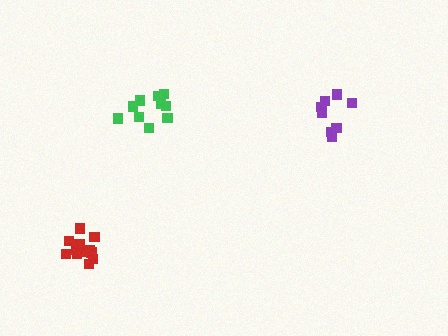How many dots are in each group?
Group 1: 8 dots, Group 2: 10 dots, Group 3: 13 dots (31 total).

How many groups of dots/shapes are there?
There are 3 groups.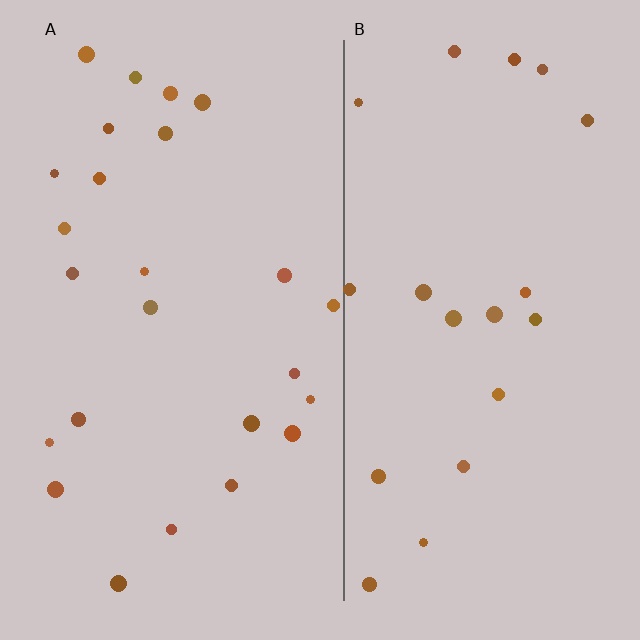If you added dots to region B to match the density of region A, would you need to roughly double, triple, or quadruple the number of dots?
Approximately double.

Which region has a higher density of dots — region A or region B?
A (the left).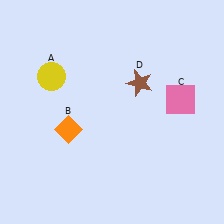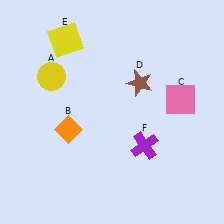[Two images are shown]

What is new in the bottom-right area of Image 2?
A purple cross (F) was added in the bottom-right area of Image 2.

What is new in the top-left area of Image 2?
A yellow square (E) was added in the top-left area of Image 2.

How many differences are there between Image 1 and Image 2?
There are 2 differences between the two images.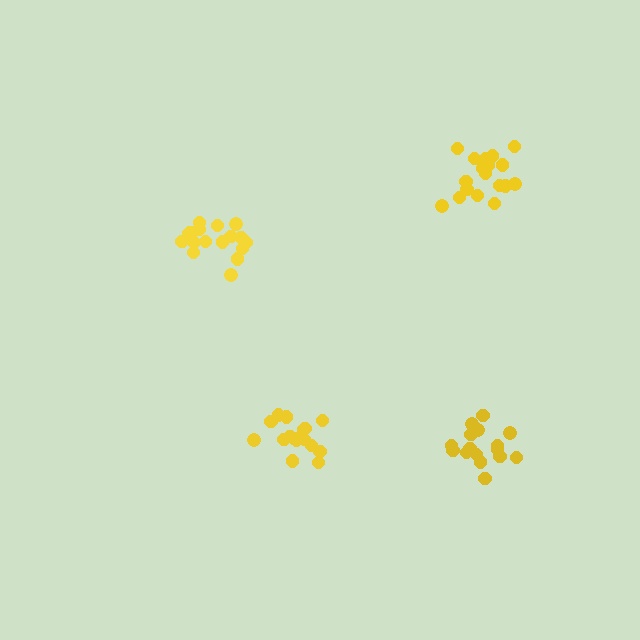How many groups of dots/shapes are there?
There are 4 groups.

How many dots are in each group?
Group 1: 16 dots, Group 2: 19 dots, Group 3: 16 dots, Group 4: 17 dots (68 total).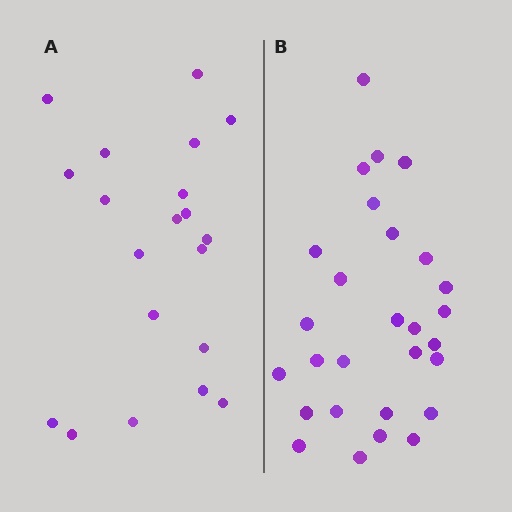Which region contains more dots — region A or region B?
Region B (the right region) has more dots.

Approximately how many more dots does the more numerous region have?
Region B has roughly 8 or so more dots than region A.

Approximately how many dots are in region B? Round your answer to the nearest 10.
About 30 dots. (The exact count is 28, which rounds to 30.)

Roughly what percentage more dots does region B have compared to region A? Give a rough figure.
About 40% more.